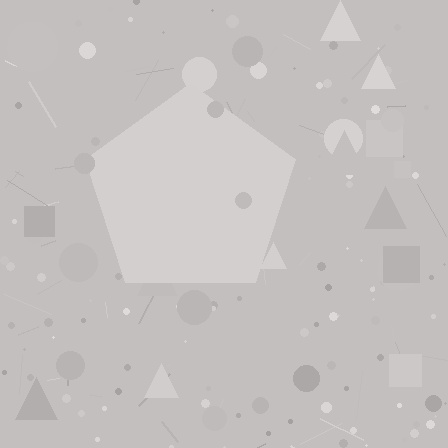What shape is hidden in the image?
A pentagon is hidden in the image.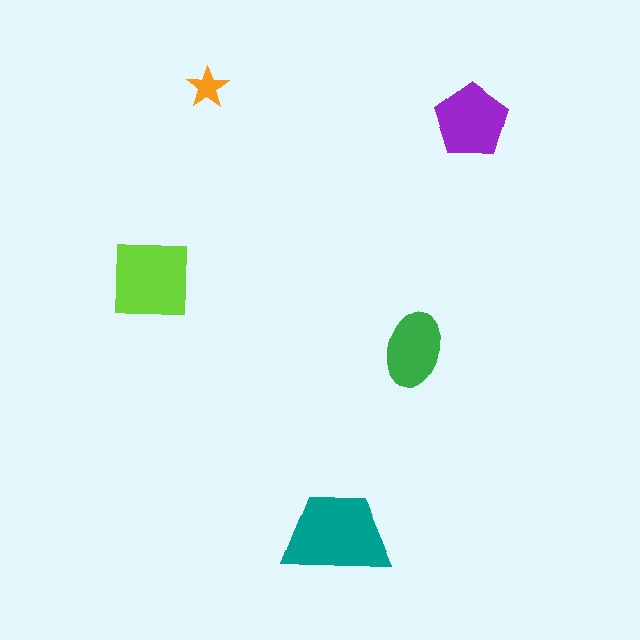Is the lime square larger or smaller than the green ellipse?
Larger.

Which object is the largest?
The teal trapezoid.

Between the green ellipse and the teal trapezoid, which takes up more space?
The teal trapezoid.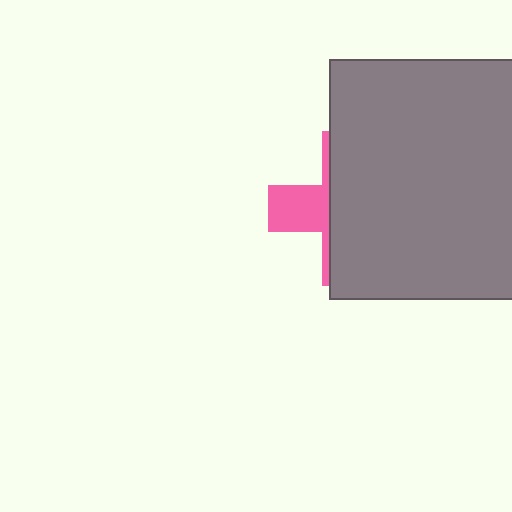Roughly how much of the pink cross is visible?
A small part of it is visible (roughly 30%).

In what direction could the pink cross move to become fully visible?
The pink cross could move left. That would shift it out from behind the gray rectangle entirely.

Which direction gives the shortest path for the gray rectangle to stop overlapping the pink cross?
Moving right gives the shortest separation.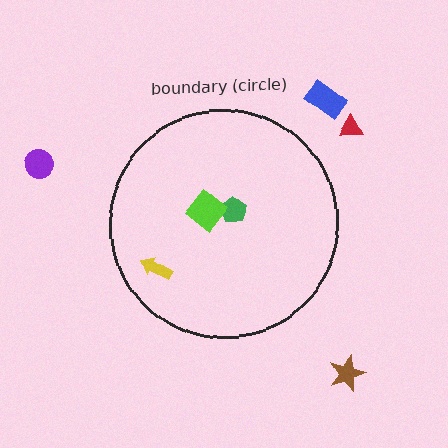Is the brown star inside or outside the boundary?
Outside.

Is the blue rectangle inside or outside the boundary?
Outside.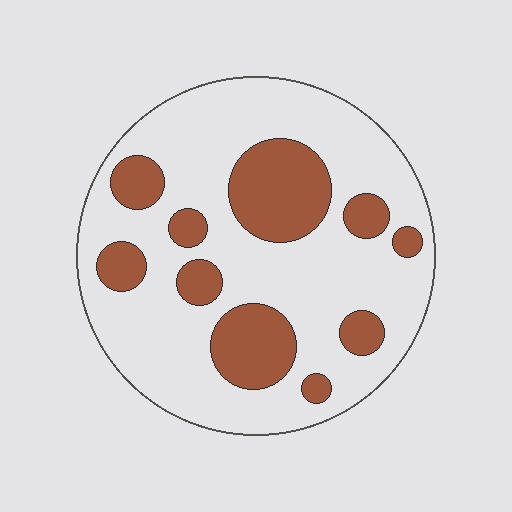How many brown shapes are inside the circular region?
10.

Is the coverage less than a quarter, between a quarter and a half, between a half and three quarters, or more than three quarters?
Between a quarter and a half.